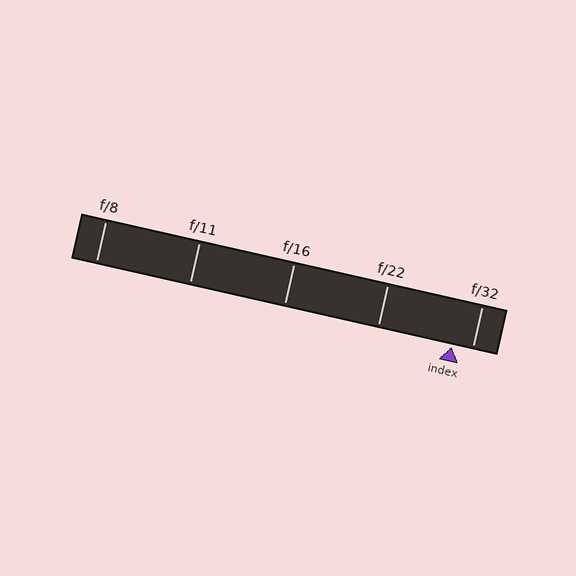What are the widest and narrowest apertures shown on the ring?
The widest aperture shown is f/8 and the narrowest is f/32.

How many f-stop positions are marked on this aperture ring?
There are 5 f-stop positions marked.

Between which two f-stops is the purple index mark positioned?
The index mark is between f/22 and f/32.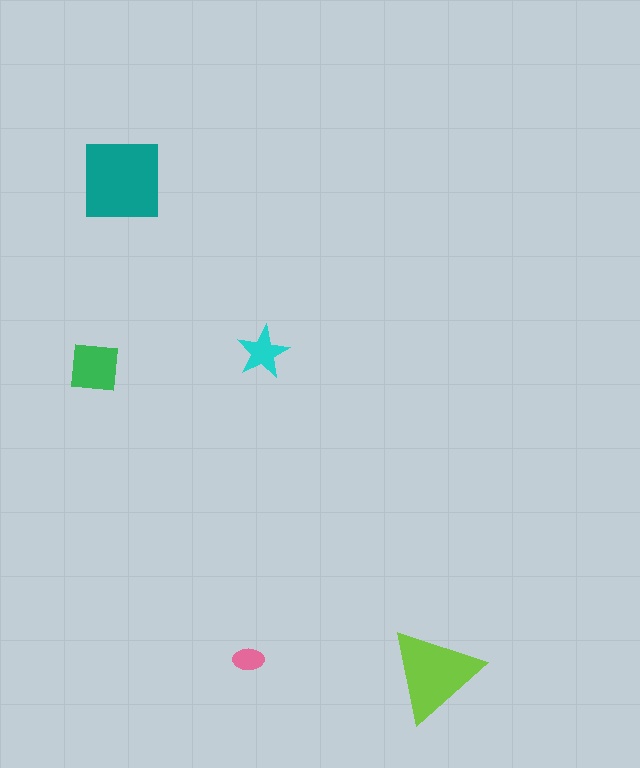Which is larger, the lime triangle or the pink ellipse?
The lime triangle.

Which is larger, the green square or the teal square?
The teal square.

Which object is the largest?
The teal square.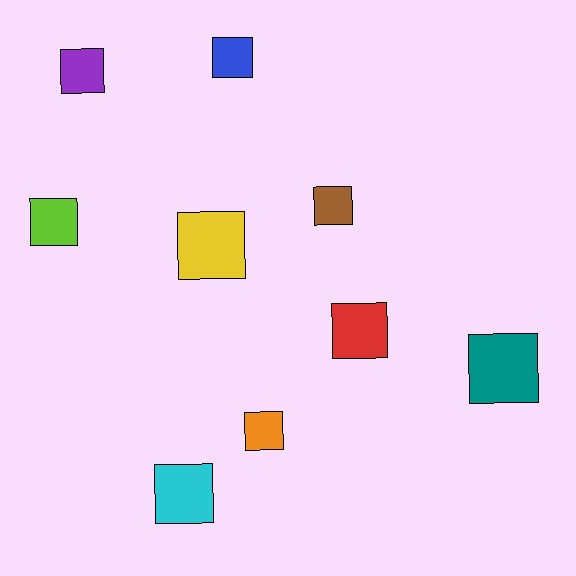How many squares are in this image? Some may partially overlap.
There are 9 squares.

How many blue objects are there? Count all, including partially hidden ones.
There is 1 blue object.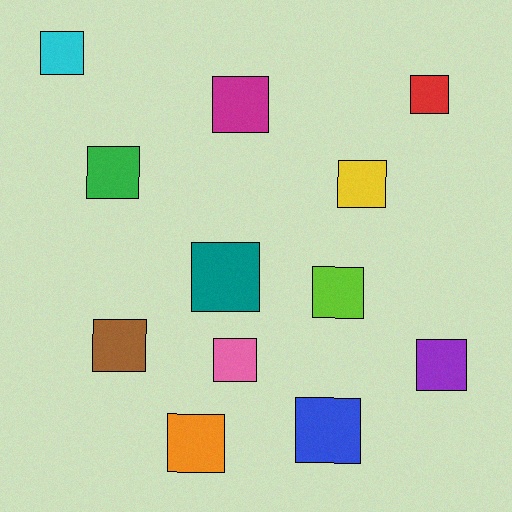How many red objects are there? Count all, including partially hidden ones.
There is 1 red object.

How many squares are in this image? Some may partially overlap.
There are 12 squares.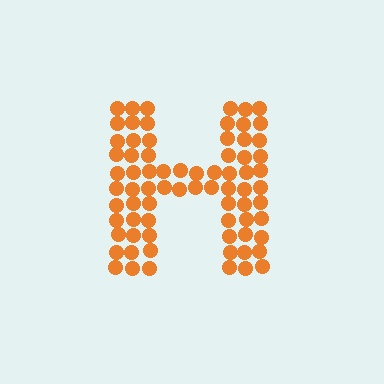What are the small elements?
The small elements are circles.